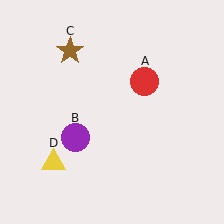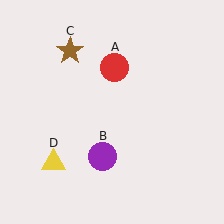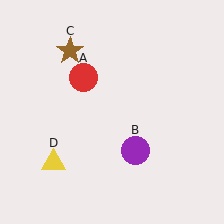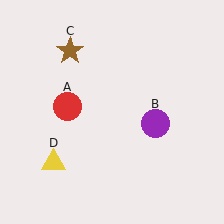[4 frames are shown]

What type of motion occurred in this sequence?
The red circle (object A), purple circle (object B) rotated counterclockwise around the center of the scene.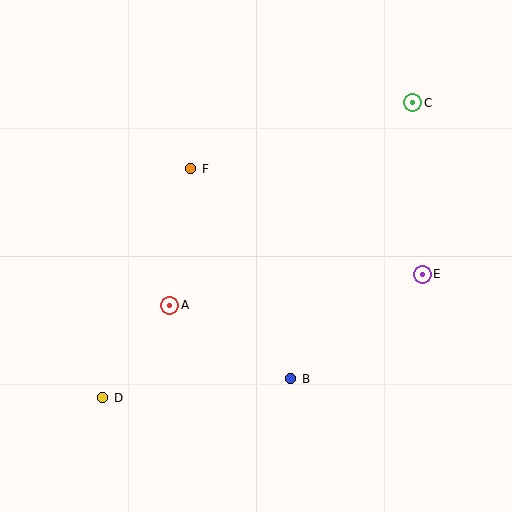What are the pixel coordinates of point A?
Point A is at (170, 305).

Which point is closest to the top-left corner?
Point F is closest to the top-left corner.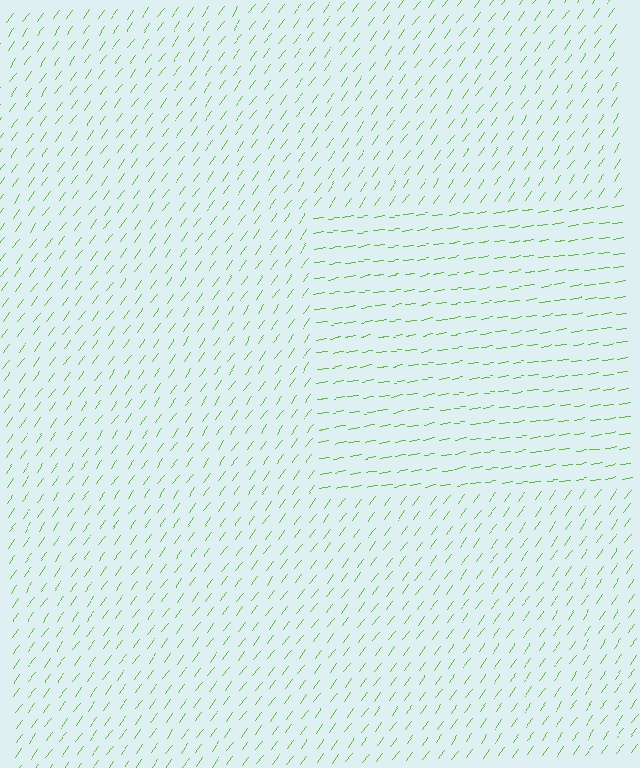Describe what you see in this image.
The image is filled with small lime line segments. A rectangle region in the image has lines oriented differently from the surrounding lines, creating a visible texture boundary.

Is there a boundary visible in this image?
Yes, there is a texture boundary formed by a change in line orientation.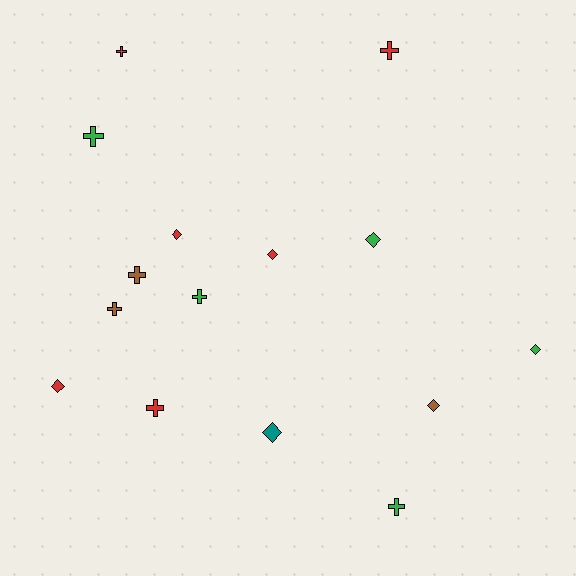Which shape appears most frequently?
Cross, with 8 objects.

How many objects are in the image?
There are 15 objects.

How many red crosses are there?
There are 3 red crosses.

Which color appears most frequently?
Red, with 6 objects.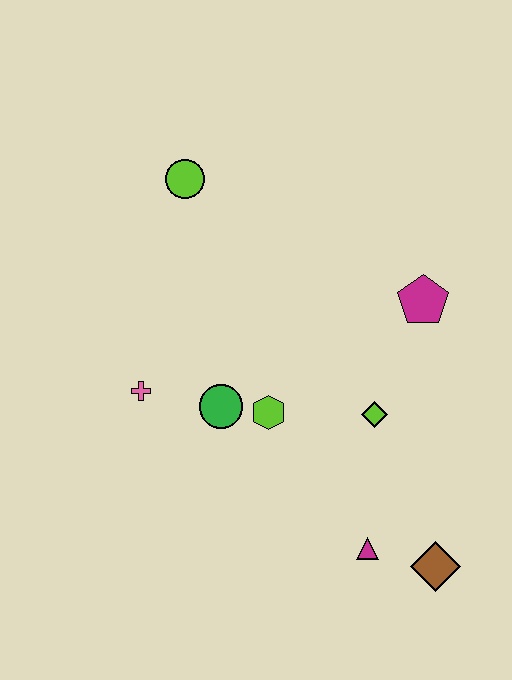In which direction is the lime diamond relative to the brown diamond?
The lime diamond is above the brown diamond.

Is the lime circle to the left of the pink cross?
No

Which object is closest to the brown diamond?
The magenta triangle is closest to the brown diamond.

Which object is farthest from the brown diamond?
The lime circle is farthest from the brown diamond.